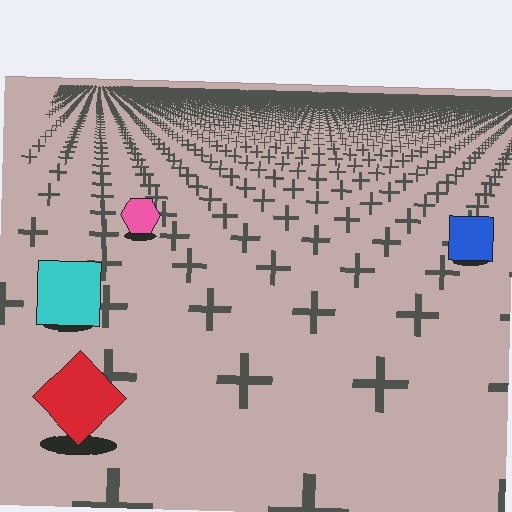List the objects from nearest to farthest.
From nearest to farthest: the red diamond, the cyan square, the blue square, the pink hexagon.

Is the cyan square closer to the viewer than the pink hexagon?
Yes. The cyan square is closer — you can tell from the texture gradient: the ground texture is coarser near it.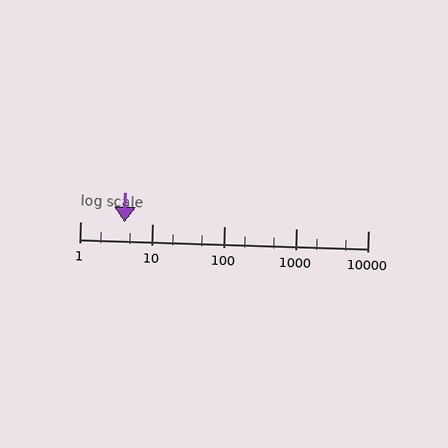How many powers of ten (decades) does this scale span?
The scale spans 4 decades, from 1 to 10000.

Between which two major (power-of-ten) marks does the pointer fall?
The pointer is between 1 and 10.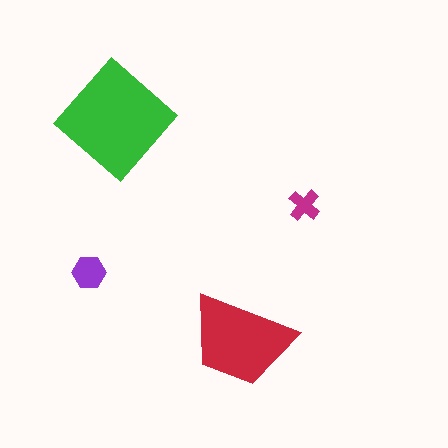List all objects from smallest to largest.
The magenta cross, the purple hexagon, the red trapezoid, the green diamond.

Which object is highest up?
The green diamond is topmost.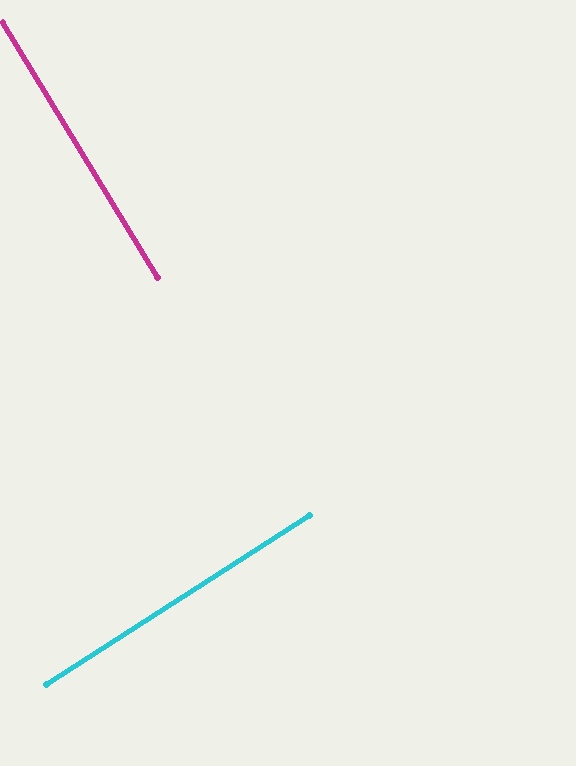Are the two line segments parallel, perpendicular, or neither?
Perpendicular — they meet at approximately 88°.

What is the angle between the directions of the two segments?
Approximately 88 degrees.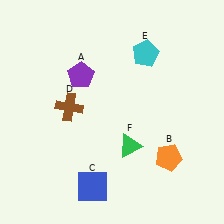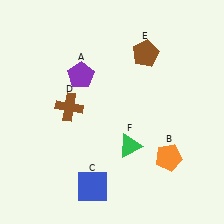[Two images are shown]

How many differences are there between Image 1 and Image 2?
There is 1 difference between the two images.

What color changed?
The pentagon (E) changed from cyan in Image 1 to brown in Image 2.